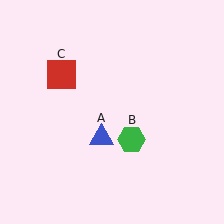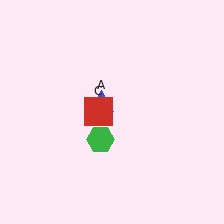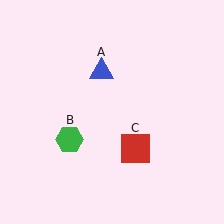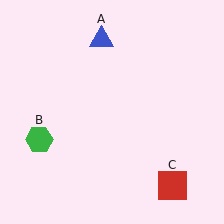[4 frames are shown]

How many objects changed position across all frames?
3 objects changed position: blue triangle (object A), green hexagon (object B), red square (object C).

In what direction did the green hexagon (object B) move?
The green hexagon (object B) moved left.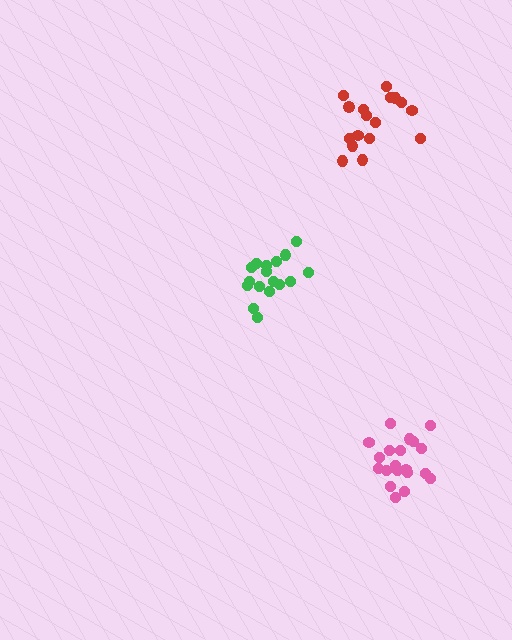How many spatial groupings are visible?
There are 3 spatial groupings.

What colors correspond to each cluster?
The clusters are colored: green, red, pink.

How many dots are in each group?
Group 1: 17 dots, Group 2: 17 dots, Group 3: 20 dots (54 total).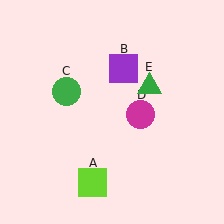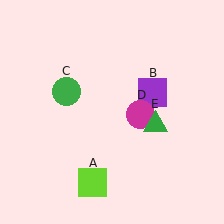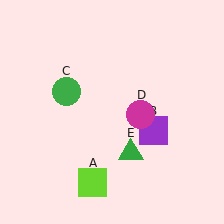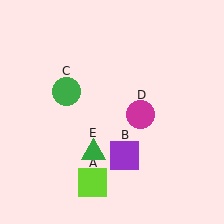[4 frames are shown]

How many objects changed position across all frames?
2 objects changed position: purple square (object B), green triangle (object E).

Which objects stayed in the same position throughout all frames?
Lime square (object A) and green circle (object C) and magenta circle (object D) remained stationary.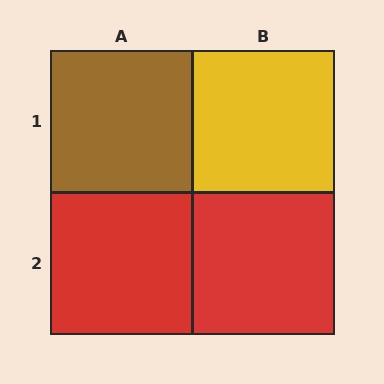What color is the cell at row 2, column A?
Red.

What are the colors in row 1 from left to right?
Brown, yellow.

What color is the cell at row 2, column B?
Red.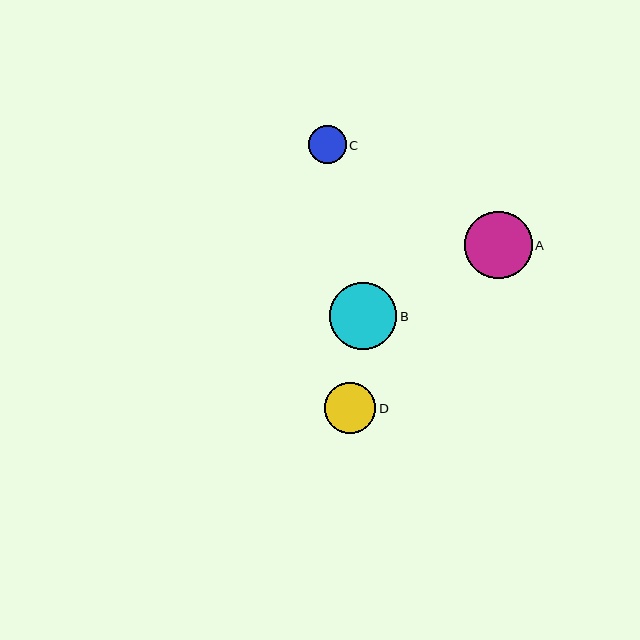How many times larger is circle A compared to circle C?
Circle A is approximately 1.8 times the size of circle C.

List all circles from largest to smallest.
From largest to smallest: A, B, D, C.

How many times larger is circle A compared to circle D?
Circle A is approximately 1.3 times the size of circle D.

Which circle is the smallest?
Circle C is the smallest with a size of approximately 37 pixels.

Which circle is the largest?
Circle A is the largest with a size of approximately 67 pixels.